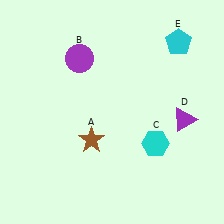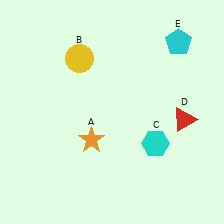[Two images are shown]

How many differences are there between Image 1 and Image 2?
There are 3 differences between the two images.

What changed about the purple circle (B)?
In Image 1, B is purple. In Image 2, it changed to yellow.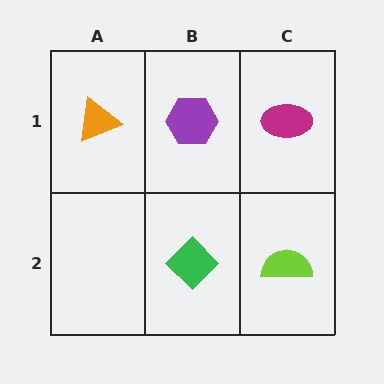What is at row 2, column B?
A green diamond.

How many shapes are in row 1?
3 shapes.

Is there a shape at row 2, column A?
No, that cell is empty.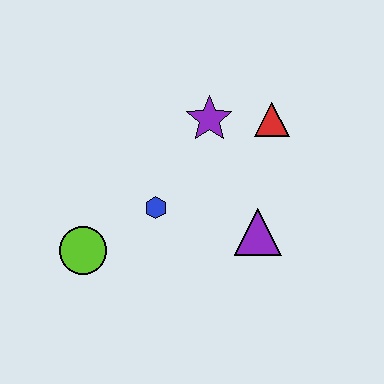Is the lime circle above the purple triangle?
No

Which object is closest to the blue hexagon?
The lime circle is closest to the blue hexagon.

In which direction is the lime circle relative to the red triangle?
The lime circle is to the left of the red triangle.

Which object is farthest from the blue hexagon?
The red triangle is farthest from the blue hexagon.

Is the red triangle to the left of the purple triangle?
No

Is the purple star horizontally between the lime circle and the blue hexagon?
No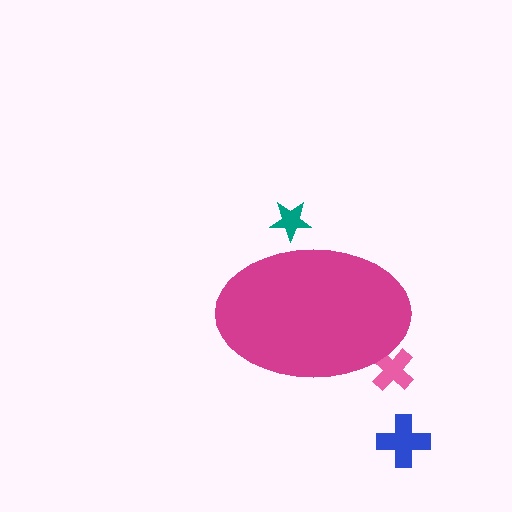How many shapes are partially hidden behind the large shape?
2 shapes are partially hidden.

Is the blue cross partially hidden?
No, the blue cross is fully visible.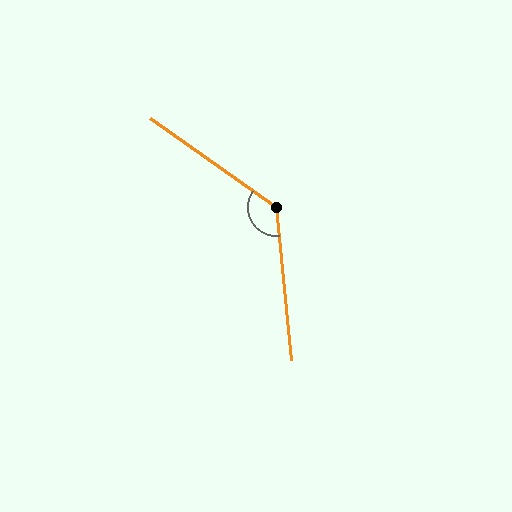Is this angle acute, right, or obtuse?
It is obtuse.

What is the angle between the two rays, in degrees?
Approximately 131 degrees.